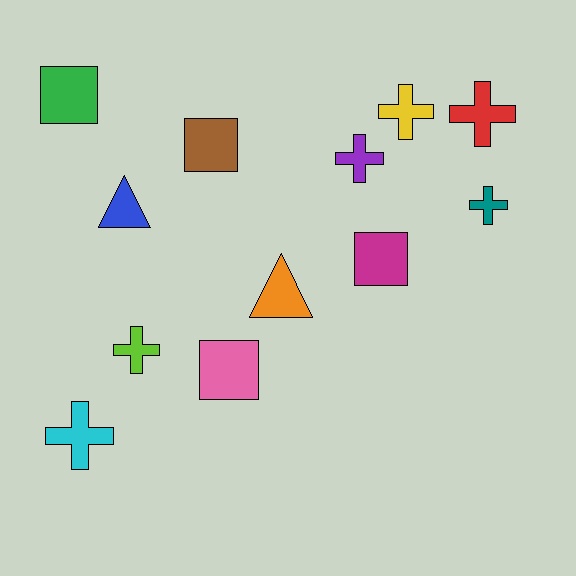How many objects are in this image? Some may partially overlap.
There are 12 objects.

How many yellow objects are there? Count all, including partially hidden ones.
There is 1 yellow object.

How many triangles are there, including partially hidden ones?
There are 2 triangles.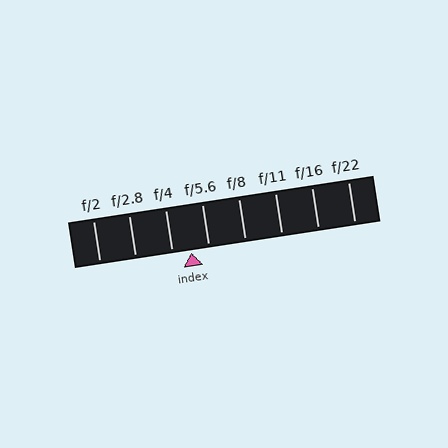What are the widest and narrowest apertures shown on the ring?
The widest aperture shown is f/2 and the narrowest is f/22.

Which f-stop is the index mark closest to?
The index mark is closest to f/5.6.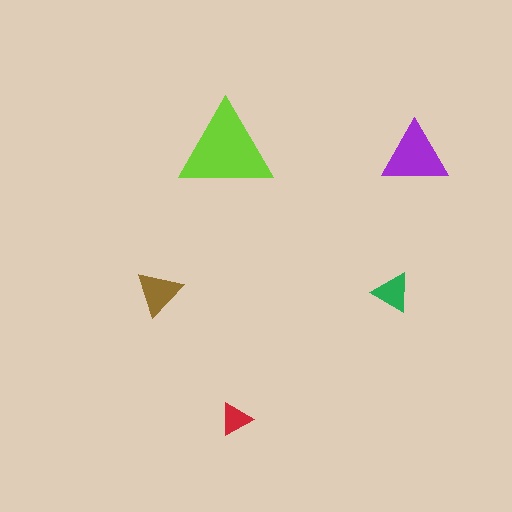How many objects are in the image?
There are 5 objects in the image.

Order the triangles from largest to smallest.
the lime one, the purple one, the brown one, the green one, the red one.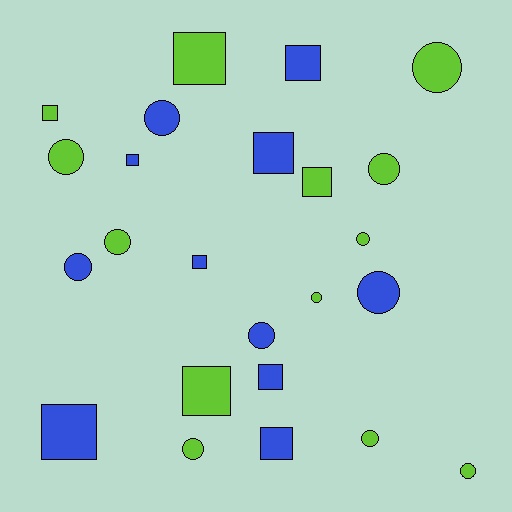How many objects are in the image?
There are 24 objects.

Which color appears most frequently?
Lime, with 13 objects.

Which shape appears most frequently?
Circle, with 13 objects.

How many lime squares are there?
There are 4 lime squares.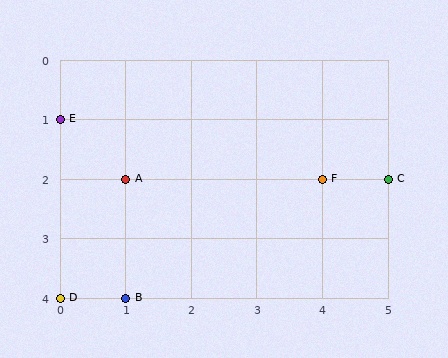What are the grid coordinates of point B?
Point B is at grid coordinates (1, 4).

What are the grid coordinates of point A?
Point A is at grid coordinates (1, 2).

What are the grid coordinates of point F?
Point F is at grid coordinates (4, 2).